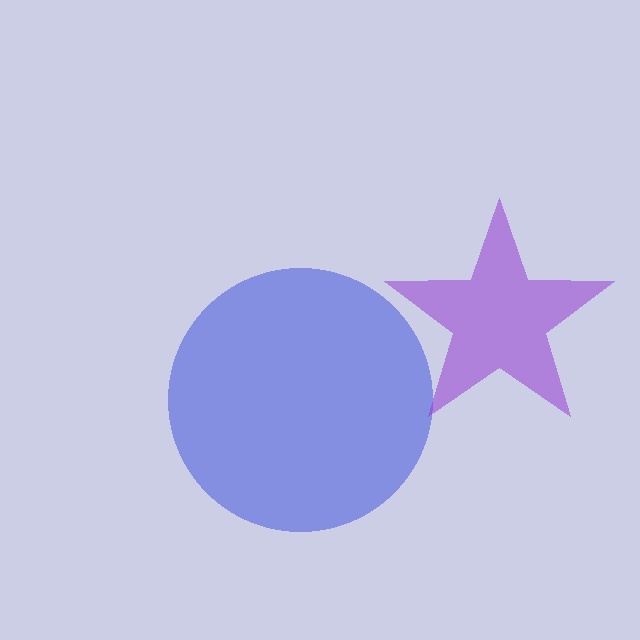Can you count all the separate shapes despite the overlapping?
Yes, there are 2 separate shapes.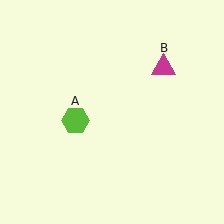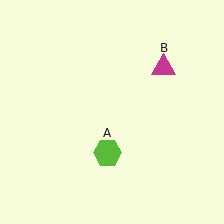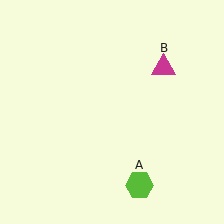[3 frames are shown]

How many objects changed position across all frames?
1 object changed position: lime hexagon (object A).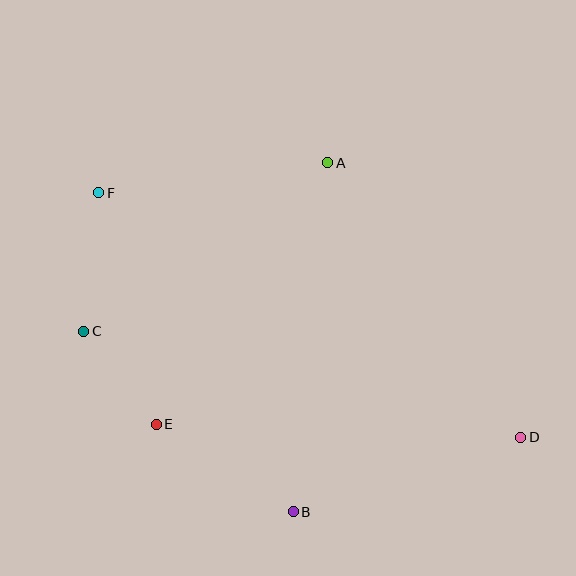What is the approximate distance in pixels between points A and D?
The distance between A and D is approximately 336 pixels.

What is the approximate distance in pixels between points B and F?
The distance between B and F is approximately 374 pixels.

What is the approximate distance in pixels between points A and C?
The distance between A and C is approximately 297 pixels.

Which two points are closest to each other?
Points C and E are closest to each other.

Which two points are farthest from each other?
Points D and F are farthest from each other.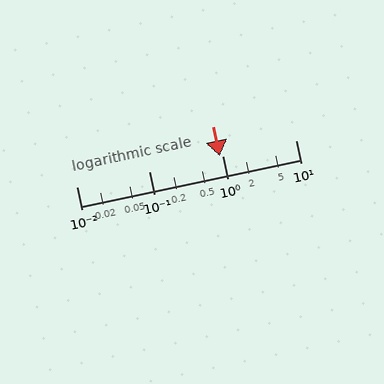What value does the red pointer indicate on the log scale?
The pointer indicates approximately 0.93.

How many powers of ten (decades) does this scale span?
The scale spans 3 decades, from 0.01 to 10.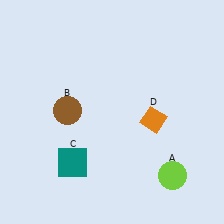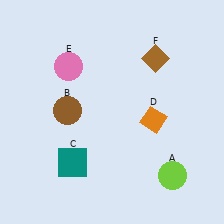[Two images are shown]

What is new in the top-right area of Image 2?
A brown diamond (F) was added in the top-right area of Image 2.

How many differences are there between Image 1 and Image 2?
There are 2 differences between the two images.